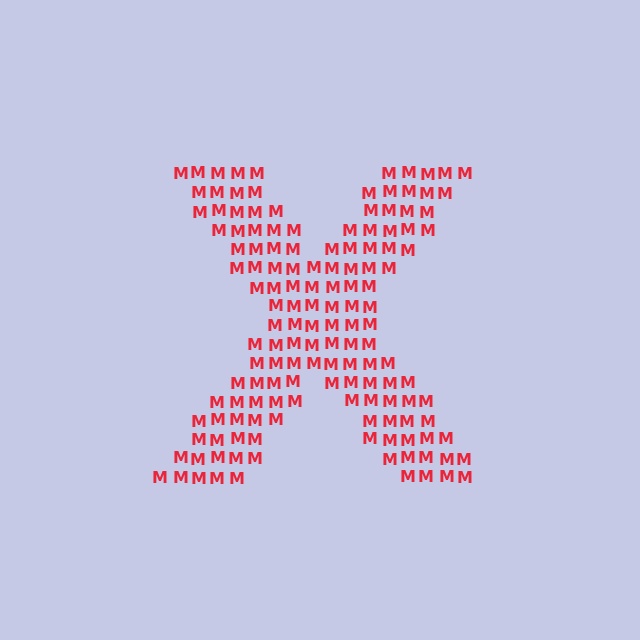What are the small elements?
The small elements are letter M's.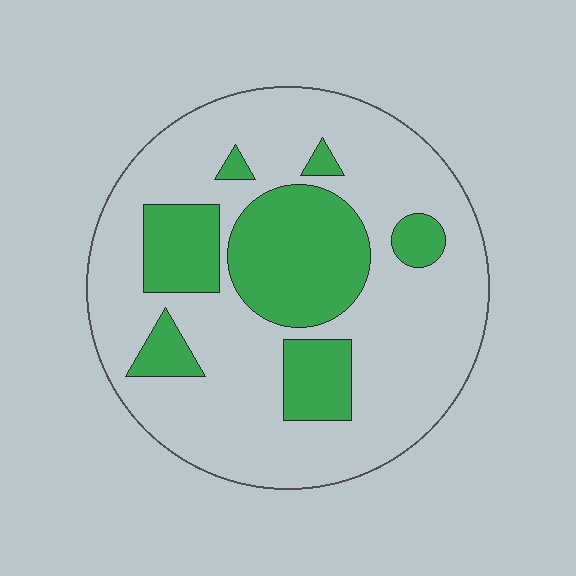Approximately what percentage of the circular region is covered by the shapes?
Approximately 30%.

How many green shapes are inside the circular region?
7.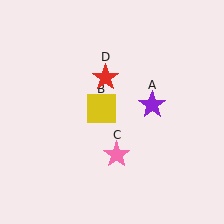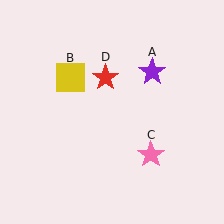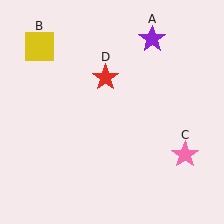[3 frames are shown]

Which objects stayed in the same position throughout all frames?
Red star (object D) remained stationary.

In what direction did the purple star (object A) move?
The purple star (object A) moved up.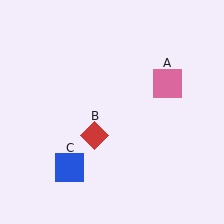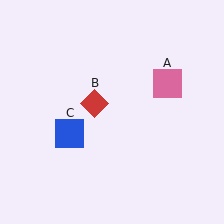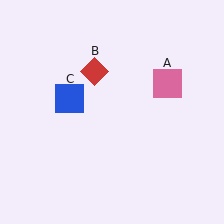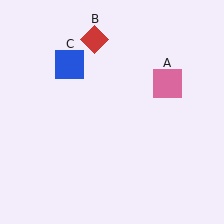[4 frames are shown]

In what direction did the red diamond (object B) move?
The red diamond (object B) moved up.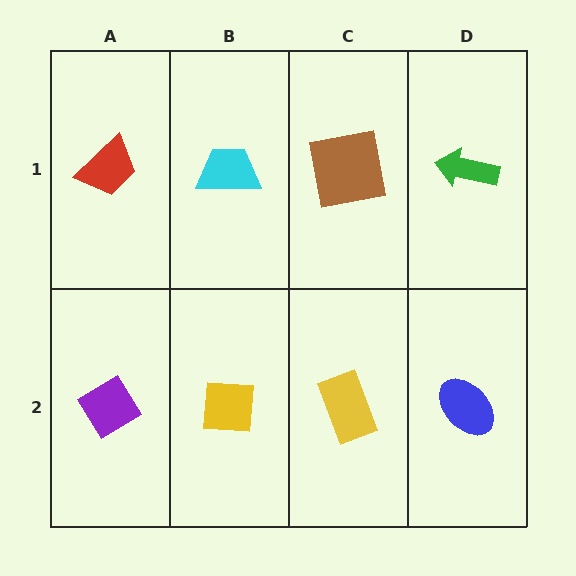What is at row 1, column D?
A green arrow.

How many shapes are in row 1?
4 shapes.